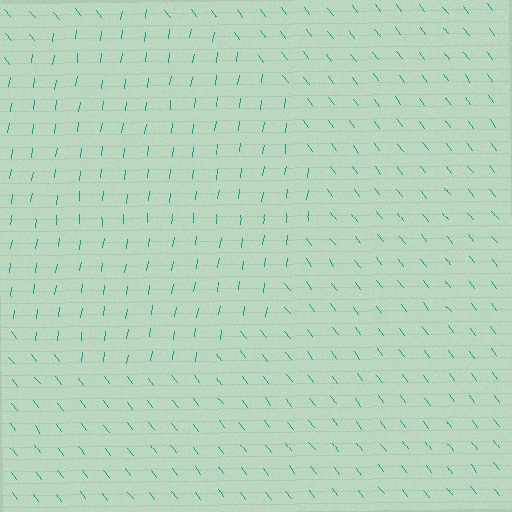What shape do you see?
I see a circle.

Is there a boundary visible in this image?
Yes, there is a texture boundary formed by a change in line orientation.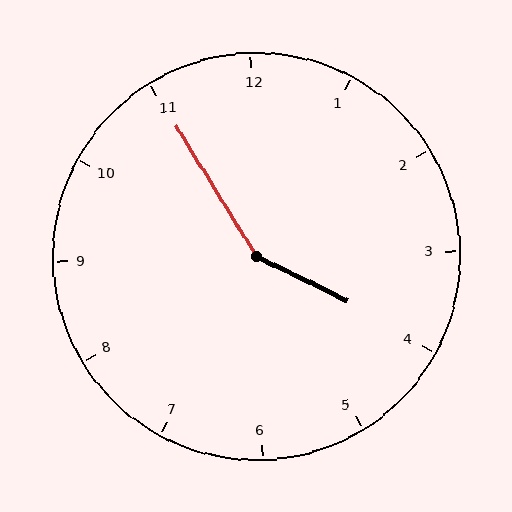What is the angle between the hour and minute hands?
Approximately 148 degrees.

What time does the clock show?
3:55.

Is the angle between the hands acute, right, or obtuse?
It is obtuse.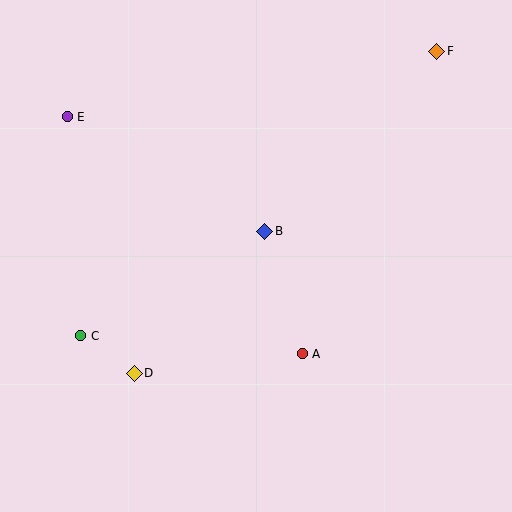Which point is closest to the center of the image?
Point B at (265, 231) is closest to the center.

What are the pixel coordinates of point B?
Point B is at (265, 231).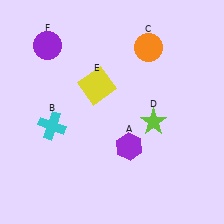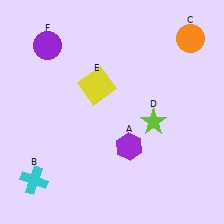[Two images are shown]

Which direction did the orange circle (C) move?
The orange circle (C) moved right.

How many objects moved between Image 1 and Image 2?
2 objects moved between the two images.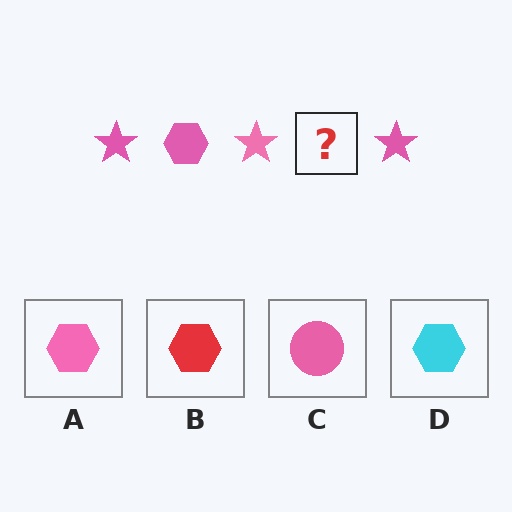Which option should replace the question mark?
Option A.